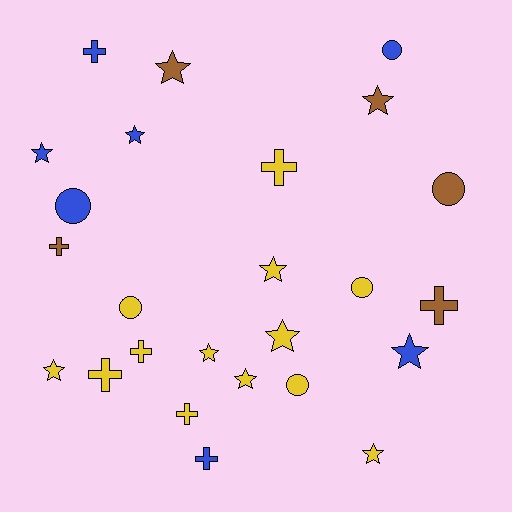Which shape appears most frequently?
Star, with 11 objects.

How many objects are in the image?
There are 25 objects.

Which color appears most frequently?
Yellow, with 13 objects.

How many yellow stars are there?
There are 6 yellow stars.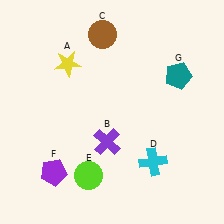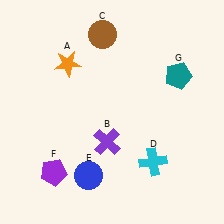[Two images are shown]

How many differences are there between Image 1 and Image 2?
There are 2 differences between the two images.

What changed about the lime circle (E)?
In Image 1, E is lime. In Image 2, it changed to blue.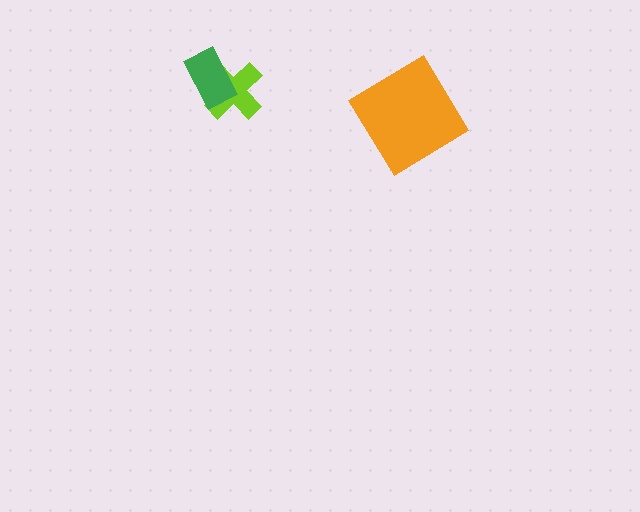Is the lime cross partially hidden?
Yes, it is partially covered by another shape.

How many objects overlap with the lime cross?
1 object overlaps with the lime cross.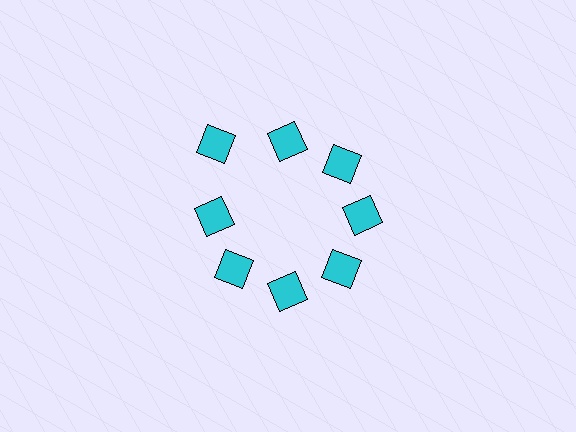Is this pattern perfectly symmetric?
No. The 8 cyan squares are arranged in a ring, but one element near the 10 o'clock position is pushed outward from the center, breaking the 8-fold rotational symmetry.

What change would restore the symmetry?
The symmetry would be restored by moving it inward, back onto the ring so that all 8 squares sit at equal angles and equal distance from the center.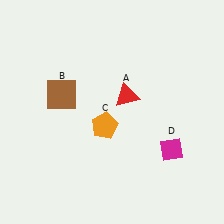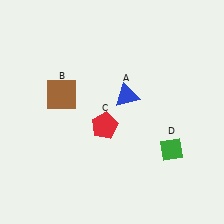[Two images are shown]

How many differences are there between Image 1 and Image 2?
There are 3 differences between the two images.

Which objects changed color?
A changed from red to blue. C changed from orange to red. D changed from magenta to green.